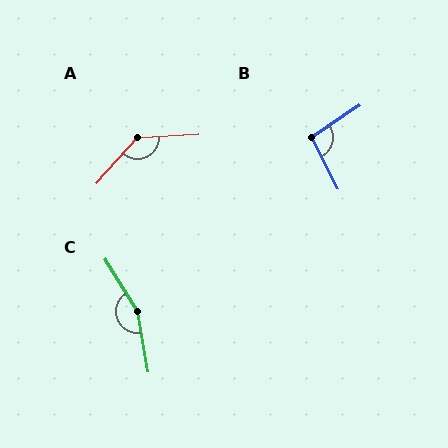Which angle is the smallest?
B, at approximately 96 degrees.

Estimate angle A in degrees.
Approximately 135 degrees.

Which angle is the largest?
C, at approximately 157 degrees.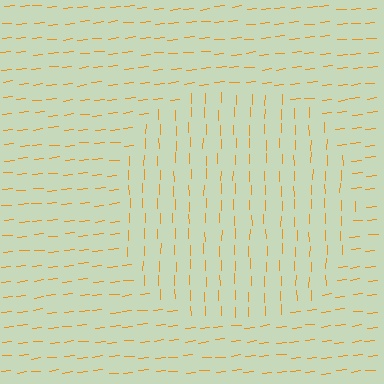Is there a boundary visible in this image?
Yes, there is a texture boundary formed by a change in line orientation.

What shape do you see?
I see a circle.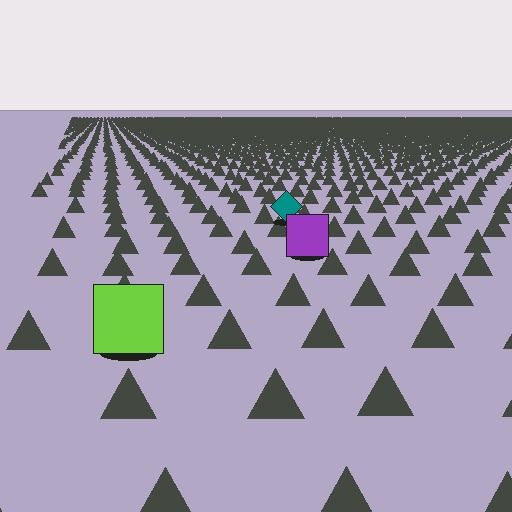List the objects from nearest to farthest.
From nearest to farthest: the lime square, the purple square, the teal diamond.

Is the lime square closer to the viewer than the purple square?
Yes. The lime square is closer — you can tell from the texture gradient: the ground texture is coarser near it.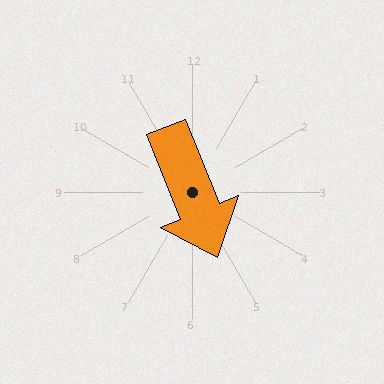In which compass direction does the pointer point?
South.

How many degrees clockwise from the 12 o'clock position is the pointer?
Approximately 158 degrees.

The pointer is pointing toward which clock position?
Roughly 5 o'clock.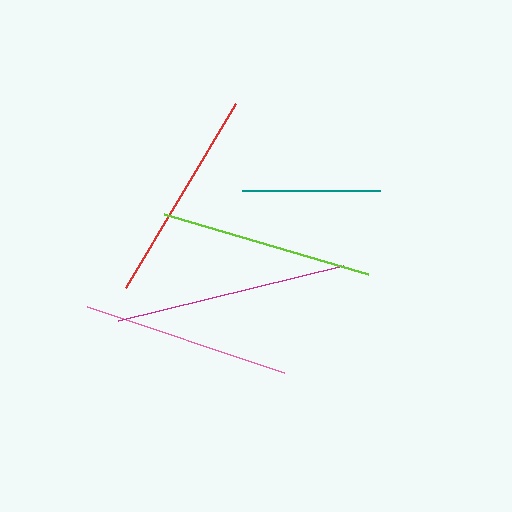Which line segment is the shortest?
The teal line is the shortest at approximately 138 pixels.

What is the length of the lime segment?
The lime segment is approximately 213 pixels long.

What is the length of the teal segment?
The teal segment is approximately 138 pixels long.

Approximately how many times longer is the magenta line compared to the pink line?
The magenta line is approximately 1.1 times the length of the pink line.